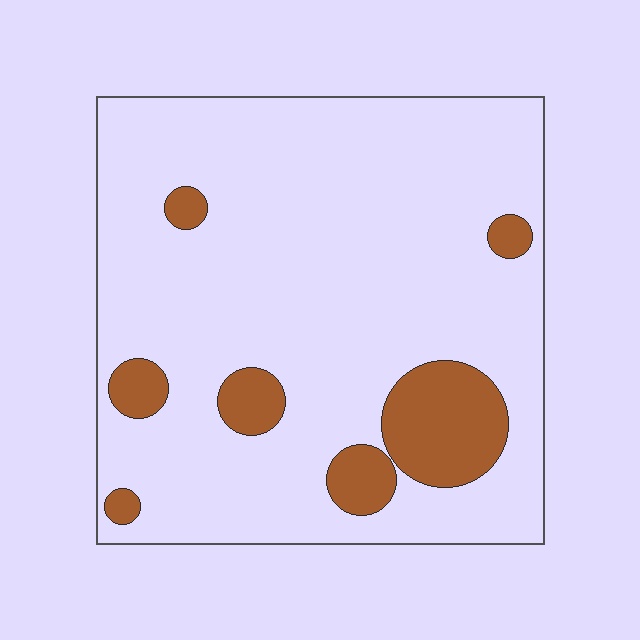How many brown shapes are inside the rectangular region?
7.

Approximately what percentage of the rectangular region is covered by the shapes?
Approximately 15%.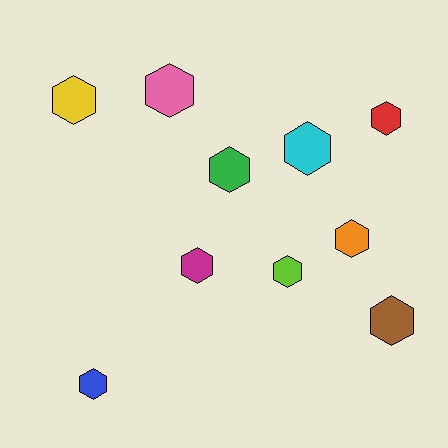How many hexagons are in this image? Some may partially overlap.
There are 10 hexagons.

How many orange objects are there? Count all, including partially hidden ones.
There is 1 orange object.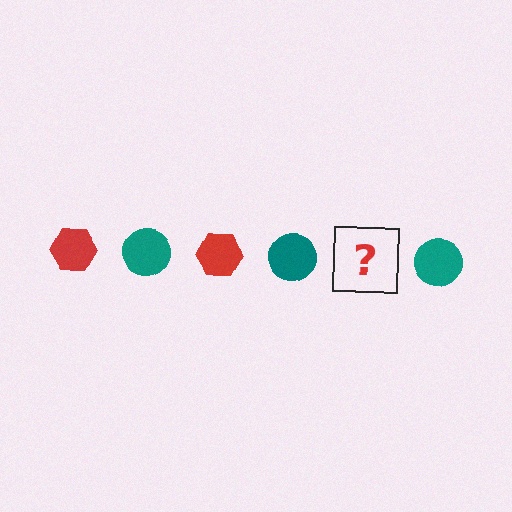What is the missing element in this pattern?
The missing element is a red hexagon.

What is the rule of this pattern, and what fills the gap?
The rule is that the pattern alternates between red hexagon and teal circle. The gap should be filled with a red hexagon.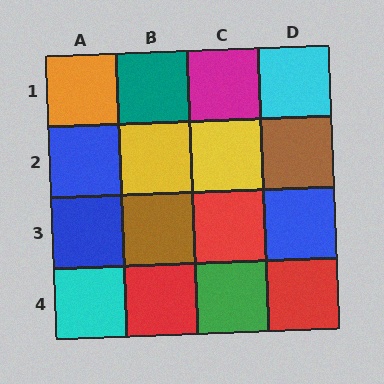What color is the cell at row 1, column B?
Teal.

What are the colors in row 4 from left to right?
Cyan, red, green, red.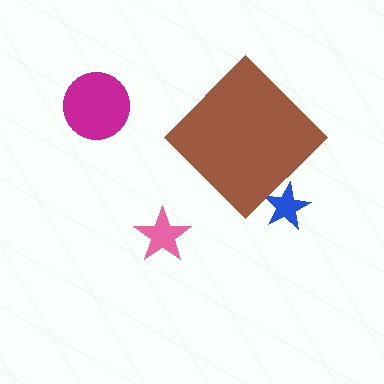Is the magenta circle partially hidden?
No, the magenta circle is fully visible.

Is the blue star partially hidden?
Yes, the blue star is partially hidden behind the brown diamond.